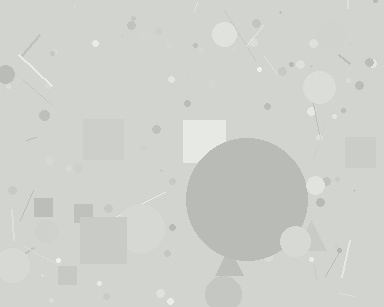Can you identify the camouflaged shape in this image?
The camouflaged shape is a circle.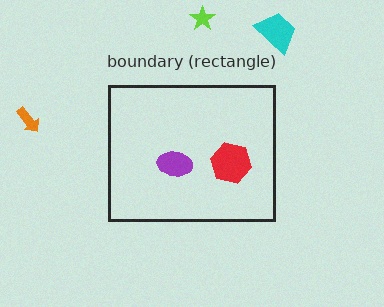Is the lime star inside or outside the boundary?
Outside.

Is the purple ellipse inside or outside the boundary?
Inside.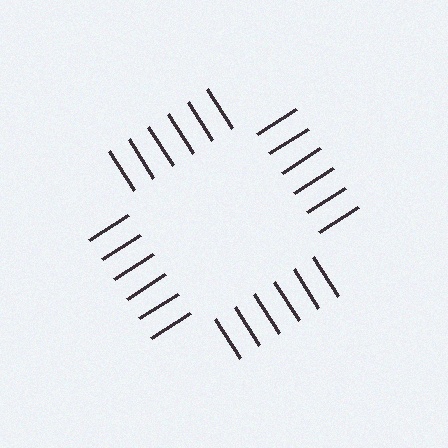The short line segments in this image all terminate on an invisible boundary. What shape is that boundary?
An illusory square — the line segments terminate on its edges but no continuous stroke is drawn.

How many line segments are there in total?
24 — 6 along each of the 4 edges.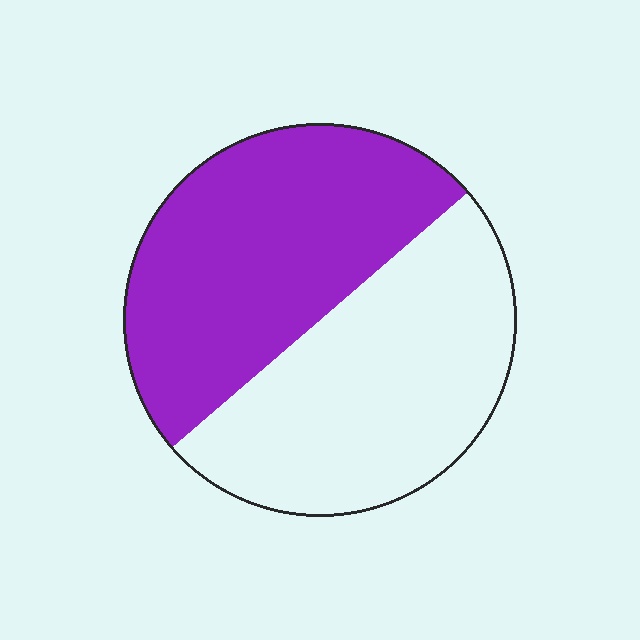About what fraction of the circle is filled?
About one half (1/2).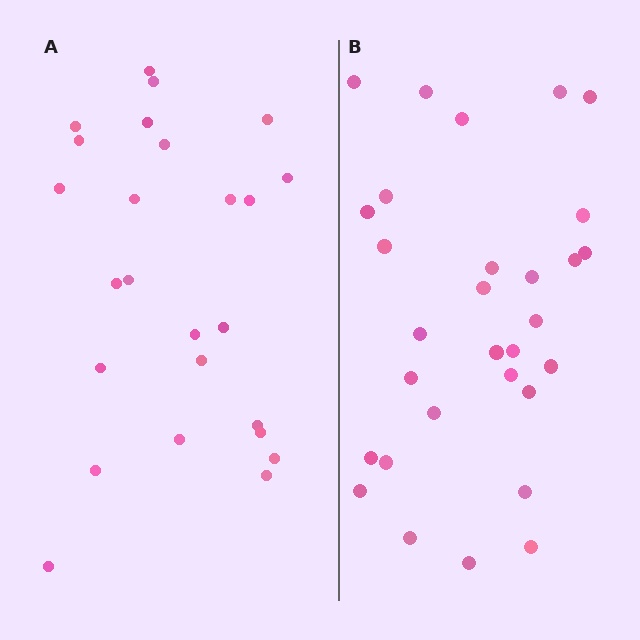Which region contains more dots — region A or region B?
Region B (the right region) has more dots.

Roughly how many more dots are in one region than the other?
Region B has about 5 more dots than region A.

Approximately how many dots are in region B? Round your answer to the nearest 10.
About 30 dots.